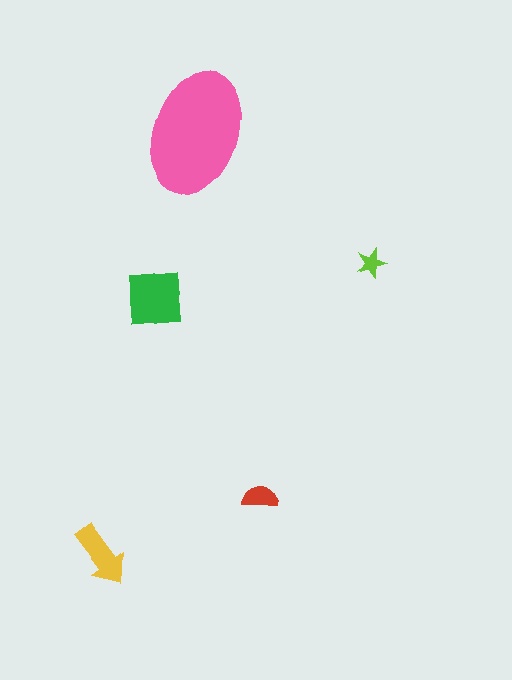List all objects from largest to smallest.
The pink ellipse, the green square, the yellow arrow, the red semicircle, the lime star.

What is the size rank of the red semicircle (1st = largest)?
4th.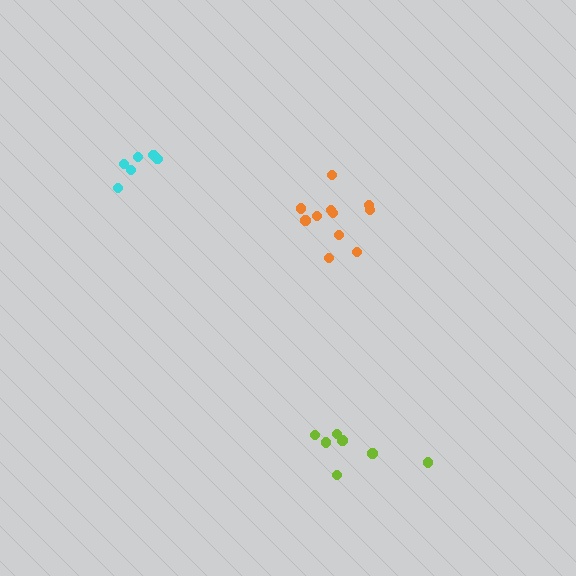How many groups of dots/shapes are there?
There are 3 groups.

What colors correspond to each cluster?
The clusters are colored: orange, cyan, lime.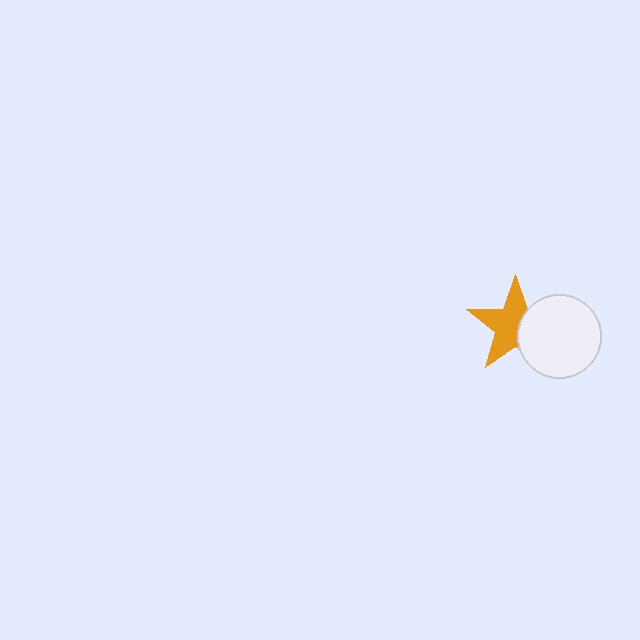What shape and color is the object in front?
The object in front is a white circle.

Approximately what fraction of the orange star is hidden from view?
Roughly 38% of the orange star is hidden behind the white circle.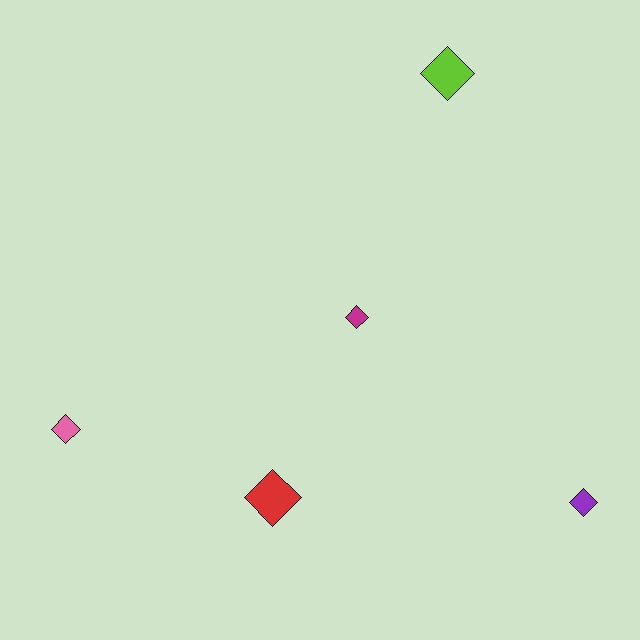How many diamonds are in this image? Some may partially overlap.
There are 5 diamonds.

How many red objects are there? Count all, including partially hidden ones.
There is 1 red object.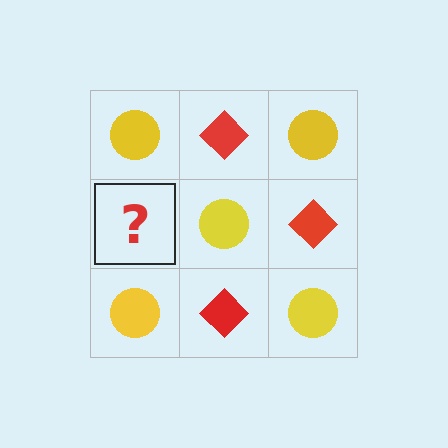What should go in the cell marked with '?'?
The missing cell should contain a red diamond.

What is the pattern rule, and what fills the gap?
The rule is that it alternates yellow circle and red diamond in a checkerboard pattern. The gap should be filled with a red diamond.